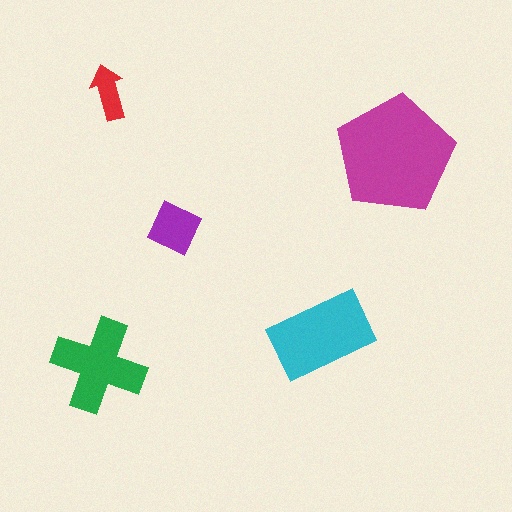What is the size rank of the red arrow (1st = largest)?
5th.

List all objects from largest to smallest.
The magenta pentagon, the cyan rectangle, the green cross, the purple square, the red arrow.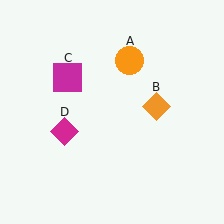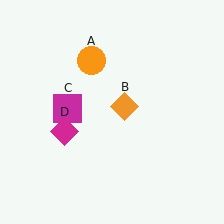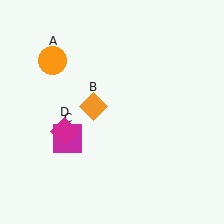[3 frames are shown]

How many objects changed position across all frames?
3 objects changed position: orange circle (object A), orange diamond (object B), magenta square (object C).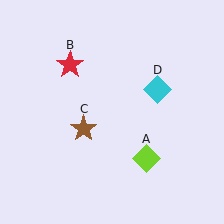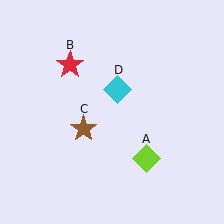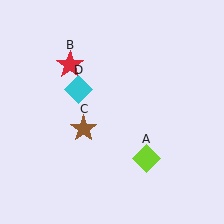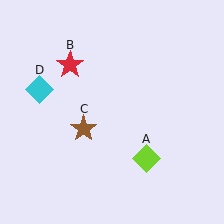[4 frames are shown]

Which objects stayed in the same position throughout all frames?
Lime diamond (object A) and red star (object B) and brown star (object C) remained stationary.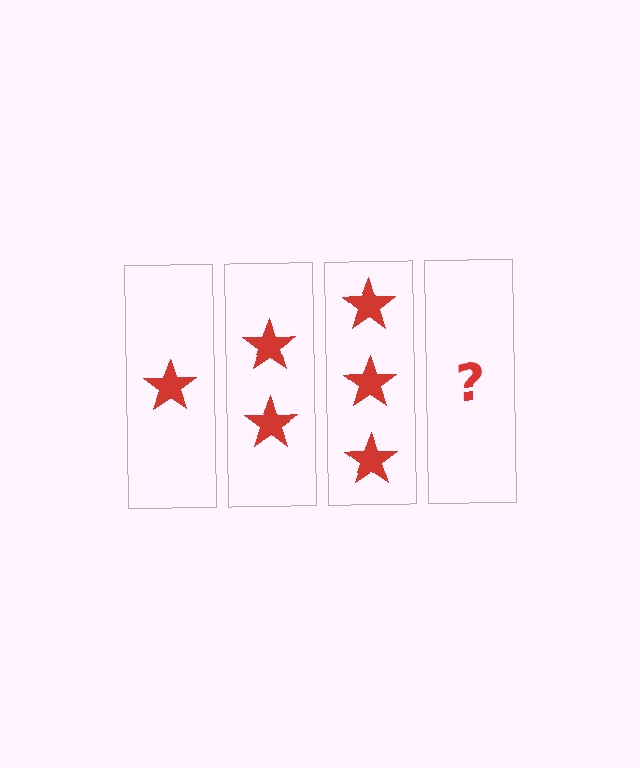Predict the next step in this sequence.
The next step is 4 stars.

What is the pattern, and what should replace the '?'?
The pattern is that each step adds one more star. The '?' should be 4 stars.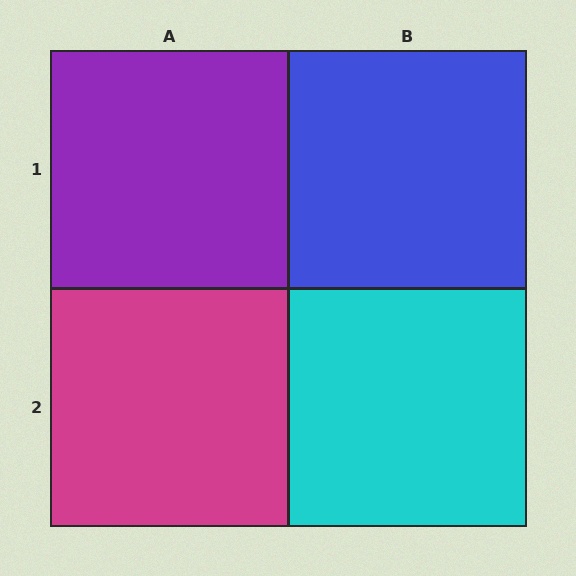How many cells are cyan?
1 cell is cyan.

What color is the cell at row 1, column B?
Blue.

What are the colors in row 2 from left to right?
Magenta, cyan.